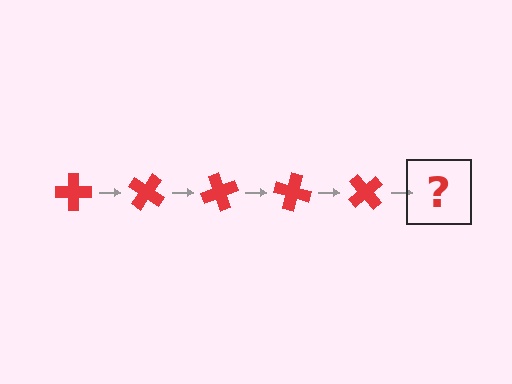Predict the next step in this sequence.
The next step is a red cross rotated 175 degrees.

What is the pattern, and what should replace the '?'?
The pattern is that the cross rotates 35 degrees each step. The '?' should be a red cross rotated 175 degrees.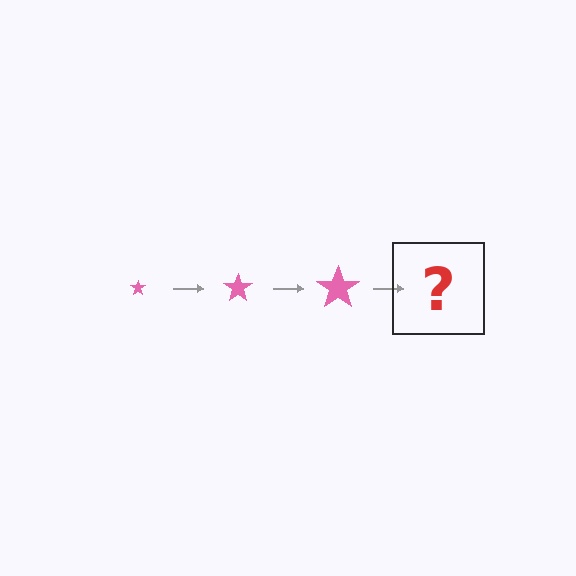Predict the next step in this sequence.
The next step is a pink star, larger than the previous one.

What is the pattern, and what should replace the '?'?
The pattern is that the star gets progressively larger each step. The '?' should be a pink star, larger than the previous one.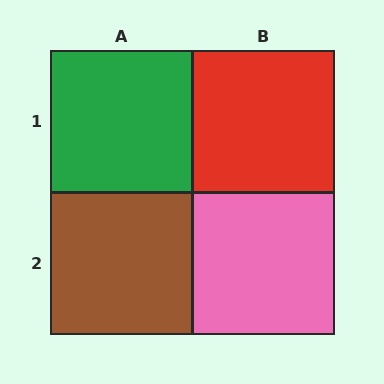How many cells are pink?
1 cell is pink.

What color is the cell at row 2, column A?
Brown.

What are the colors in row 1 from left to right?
Green, red.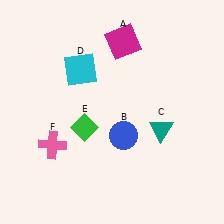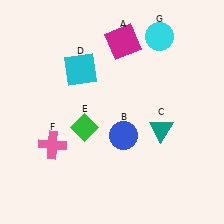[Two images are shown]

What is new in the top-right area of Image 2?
A cyan circle (G) was added in the top-right area of Image 2.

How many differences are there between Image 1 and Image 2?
There is 1 difference between the two images.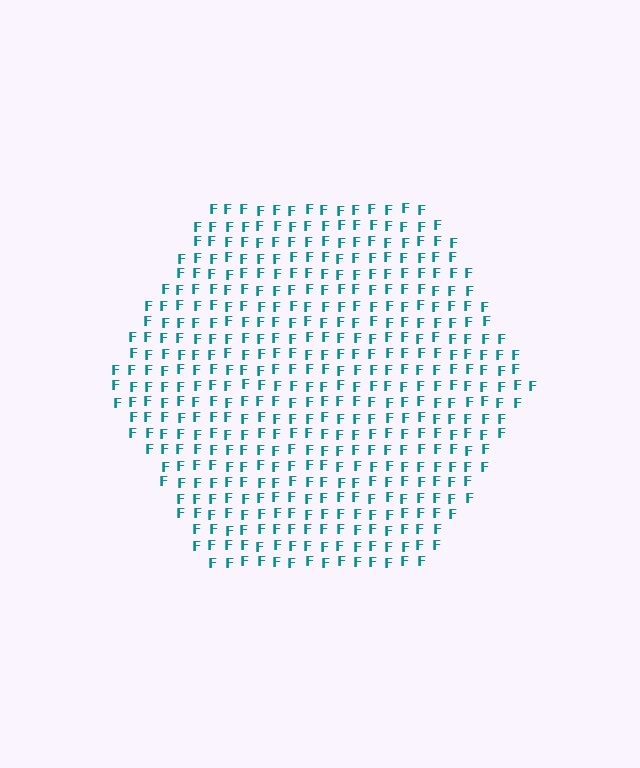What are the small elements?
The small elements are letter F's.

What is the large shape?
The large shape is a hexagon.